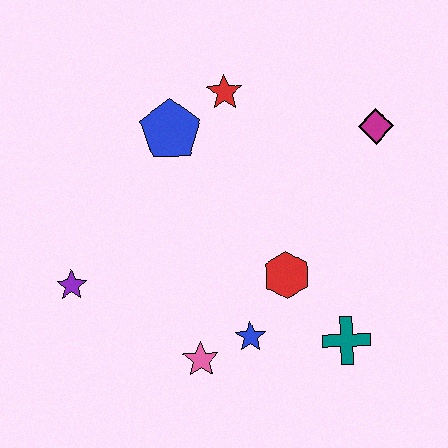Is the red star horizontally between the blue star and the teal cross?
No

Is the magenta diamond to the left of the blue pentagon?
No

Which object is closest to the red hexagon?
The blue star is closest to the red hexagon.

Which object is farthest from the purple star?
The magenta diamond is farthest from the purple star.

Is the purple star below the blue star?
No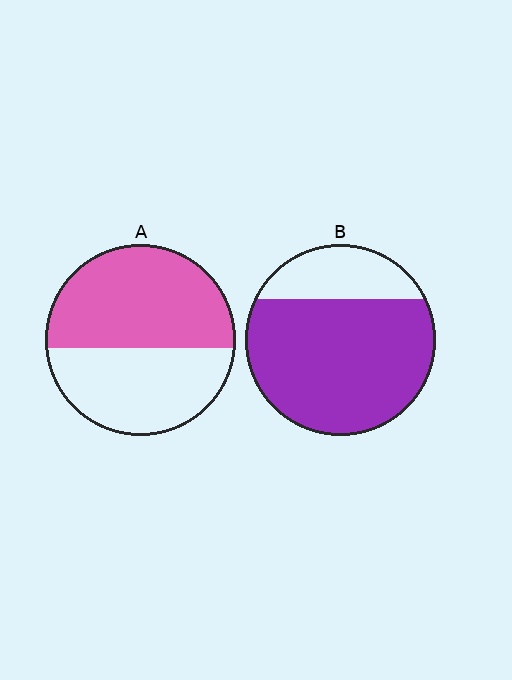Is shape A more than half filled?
Yes.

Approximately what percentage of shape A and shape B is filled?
A is approximately 55% and B is approximately 75%.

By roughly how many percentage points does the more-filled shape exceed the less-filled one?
By roughly 20 percentage points (B over A).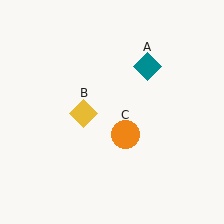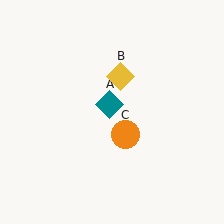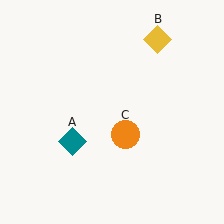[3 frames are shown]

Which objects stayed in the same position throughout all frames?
Orange circle (object C) remained stationary.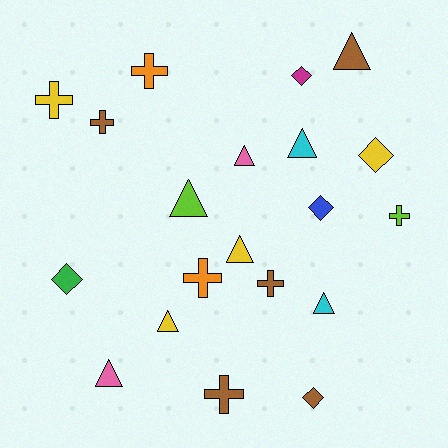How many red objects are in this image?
There are no red objects.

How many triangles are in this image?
There are 8 triangles.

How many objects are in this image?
There are 20 objects.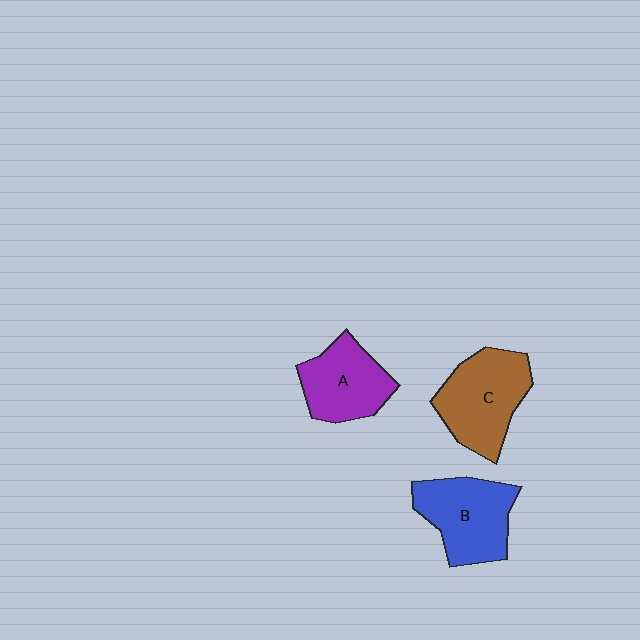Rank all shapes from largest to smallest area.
From largest to smallest: C (brown), B (blue), A (purple).